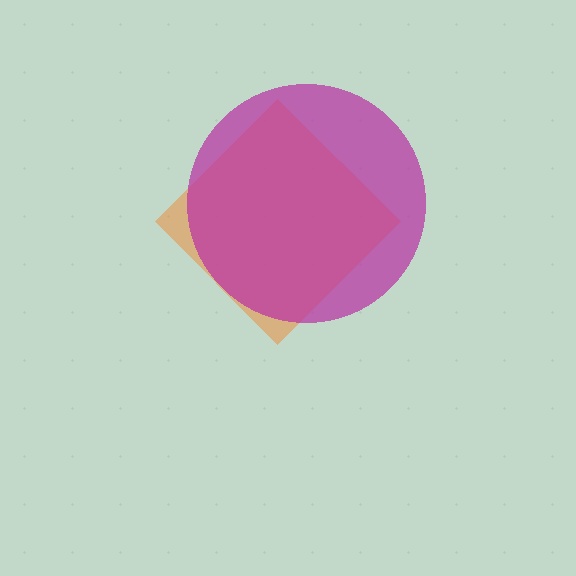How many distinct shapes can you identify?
There are 2 distinct shapes: an orange diamond, a magenta circle.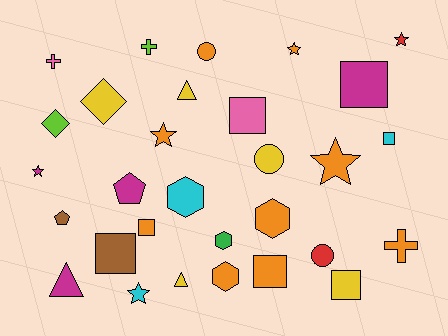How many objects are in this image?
There are 30 objects.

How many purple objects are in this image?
There are no purple objects.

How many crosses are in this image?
There are 3 crosses.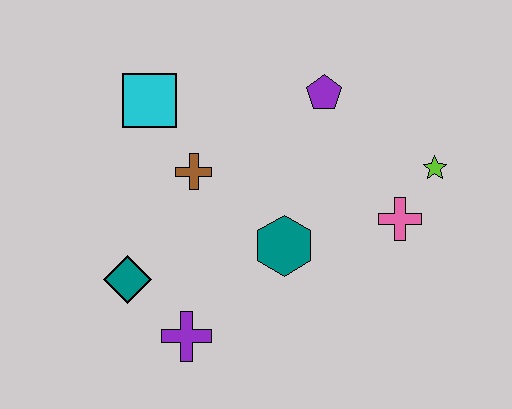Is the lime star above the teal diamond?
Yes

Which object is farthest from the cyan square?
The lime star is farthest from the cyan square.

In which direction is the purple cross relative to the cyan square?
The purple cross is below the cyan square.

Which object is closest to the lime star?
The pink cross is closest to the lime star.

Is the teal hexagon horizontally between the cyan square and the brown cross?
No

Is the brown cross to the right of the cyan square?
Yes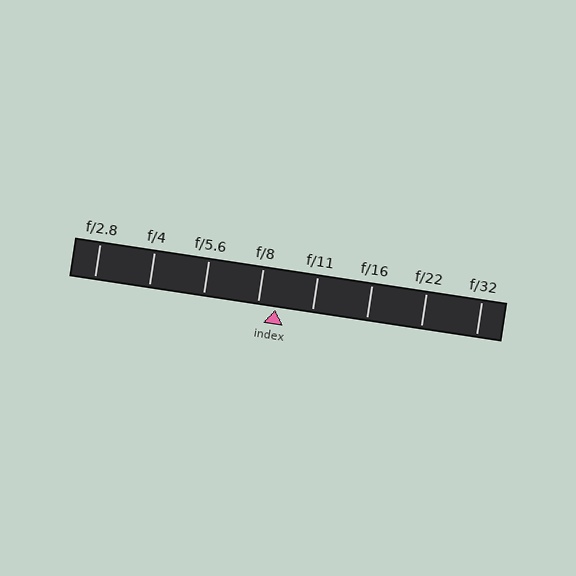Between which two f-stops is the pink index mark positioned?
The index mark is between f/8 and f/11.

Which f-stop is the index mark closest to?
The index mark is closest to f/8.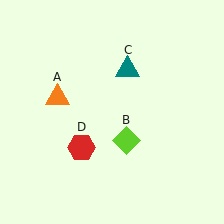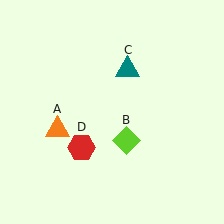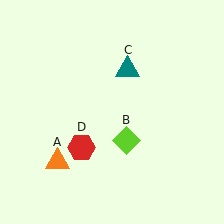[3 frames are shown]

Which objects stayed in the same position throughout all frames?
Lime diamond (object B) and teal triangle (object C) and red hexagon (object D) remained stationary.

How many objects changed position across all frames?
1 object changed position: orange triangle (object A).